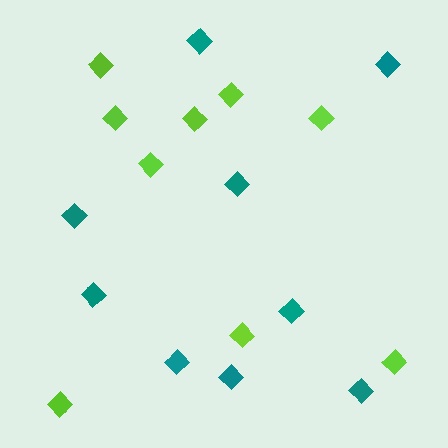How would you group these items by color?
There are 2 groups: one group of lime diamonds (9) and one group of teal diamonds (9).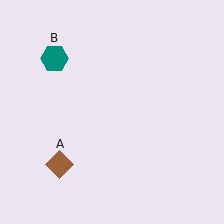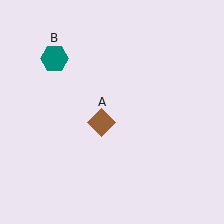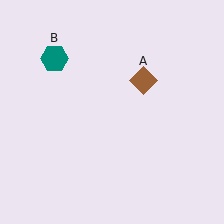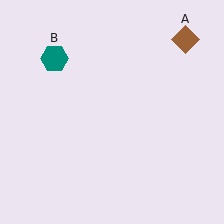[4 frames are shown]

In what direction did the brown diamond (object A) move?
The brown diamond (object A) moved up and to the right.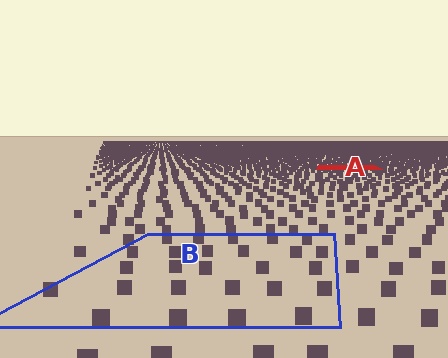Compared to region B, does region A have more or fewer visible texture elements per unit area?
Region A has more texture elements per unit area — they are packed more densely because it is farther away.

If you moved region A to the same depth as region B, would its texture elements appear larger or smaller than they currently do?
They would appear larger. At a closer depth, the same texture elements are projected at a bigger on-screen size.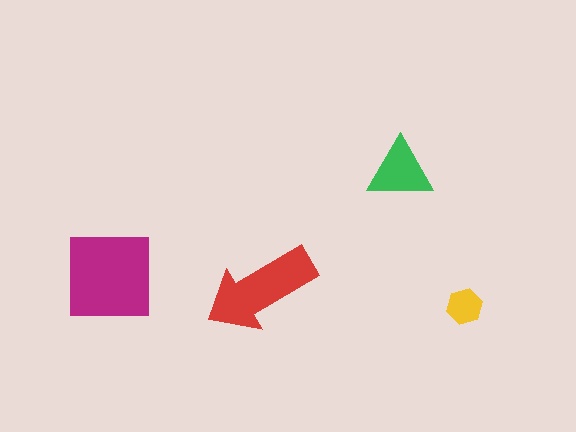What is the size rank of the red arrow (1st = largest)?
2nd.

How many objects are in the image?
There are 4 objects in the image.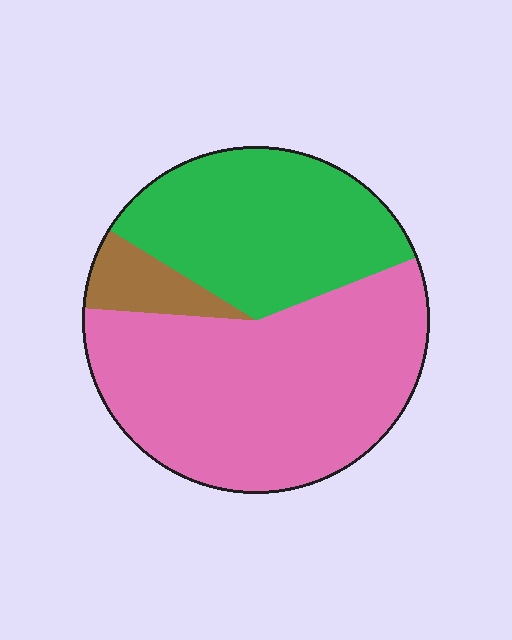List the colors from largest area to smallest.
From largest to smallest: pink, green, brown.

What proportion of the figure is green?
Green covers around 35% of the figure.